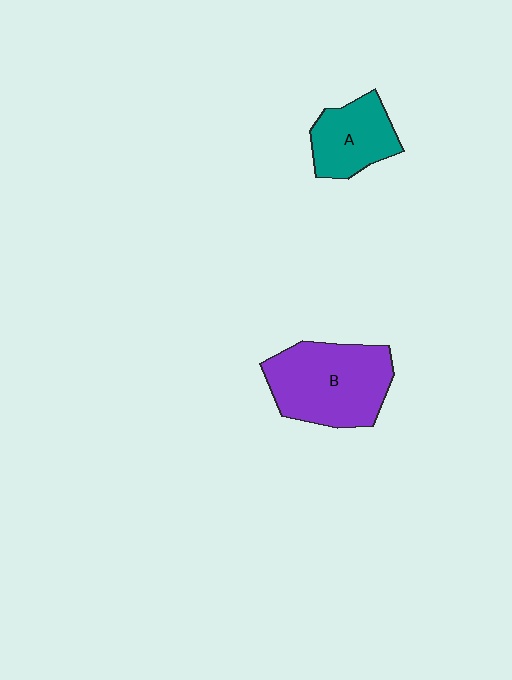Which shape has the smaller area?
Shape A (teal).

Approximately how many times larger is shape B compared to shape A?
Approximately 1.7 times.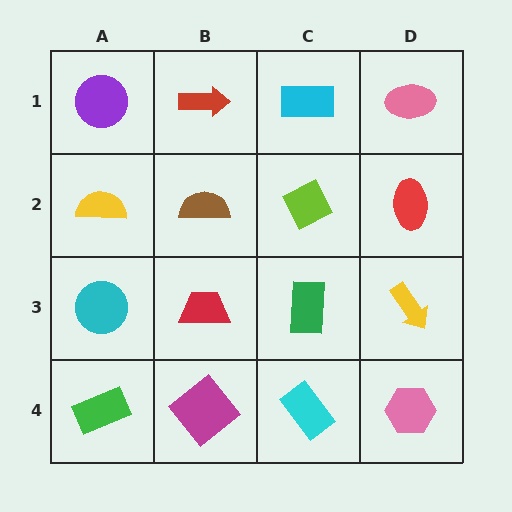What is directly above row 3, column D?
A red ellipse.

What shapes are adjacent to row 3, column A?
A yellow semicircle (row 2, column A), a green rectangle (row 4, column A), a red trapezoid (row 3, column B).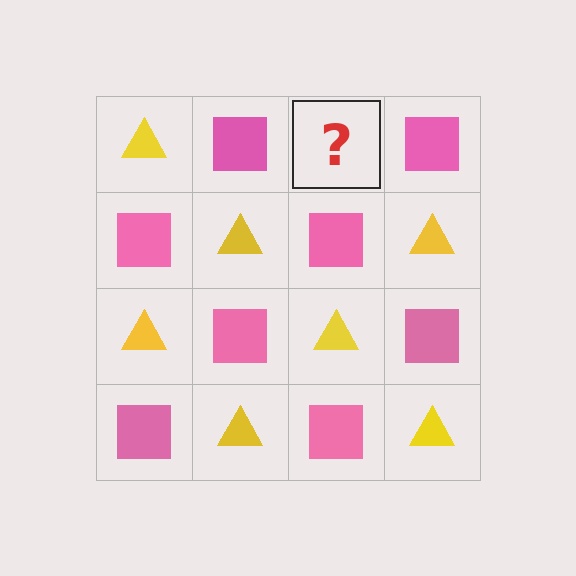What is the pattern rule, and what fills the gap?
The rule is that it alternates yellow triangle and pink square in a checkerboard pattern. The gap should be filled with a yellow triangle.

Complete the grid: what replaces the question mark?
The question mark should be replaced with a yellow triangle.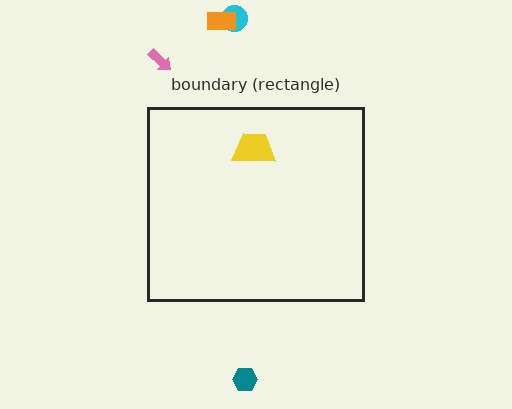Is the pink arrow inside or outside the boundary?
Outside.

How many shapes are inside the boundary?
1 inside, 4 outside.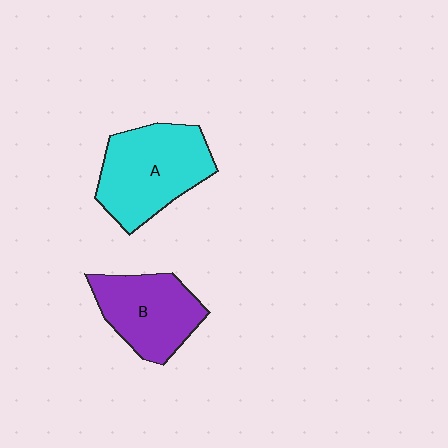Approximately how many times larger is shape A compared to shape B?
Approximately 1.2 times.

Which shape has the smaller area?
Shape B (purple).